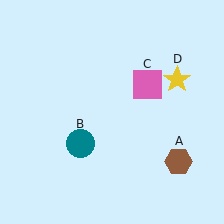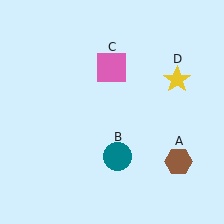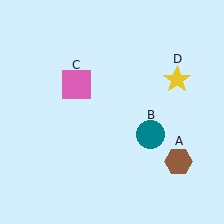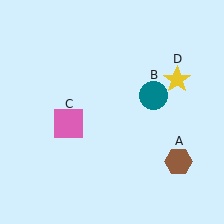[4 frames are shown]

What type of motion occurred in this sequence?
The teal circle (object B), pink square (object C) rotated counterclockwise around the center of the scene.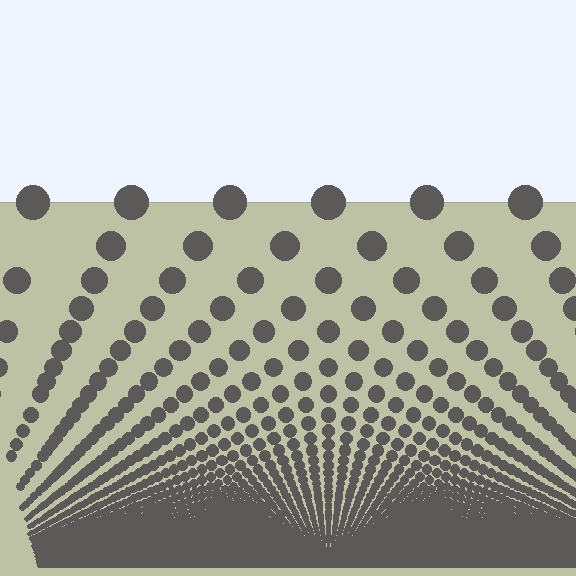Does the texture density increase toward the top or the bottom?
Density increases toward the bottom.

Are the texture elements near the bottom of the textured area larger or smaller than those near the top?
Smaller. The gradient is inverted — elements near the bottom are smaller and denser.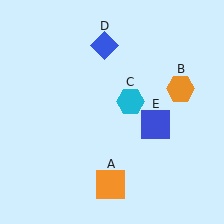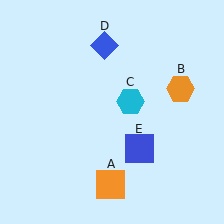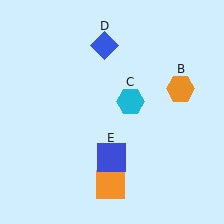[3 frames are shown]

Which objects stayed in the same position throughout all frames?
Orange square (object A) and orange hexagon (object B) and cyan hexagon (object C) and blue diamond (object D) remained stationary.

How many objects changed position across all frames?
1 object changed position: blue square (object E).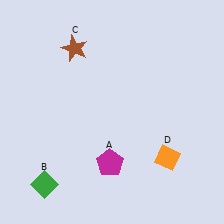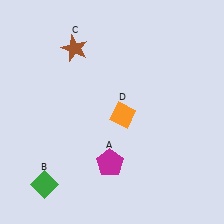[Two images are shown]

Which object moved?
The orange diamond (D) moved left.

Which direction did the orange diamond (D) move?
The orange diamond (D) moved left.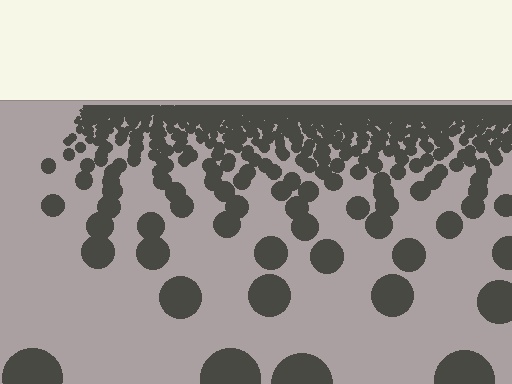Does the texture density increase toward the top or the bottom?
Density increases toward the top.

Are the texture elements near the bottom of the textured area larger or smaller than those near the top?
Larger. Near the bottom, elements are closer to the viewer and appear at a bigger on-screen size.